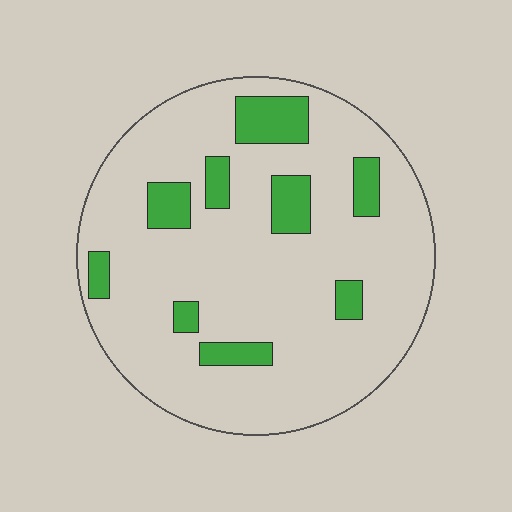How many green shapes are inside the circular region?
9.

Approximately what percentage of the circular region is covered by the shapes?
Approximately 15%.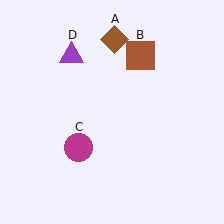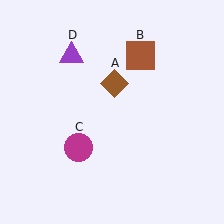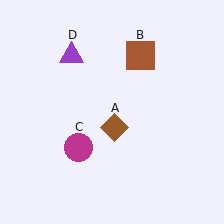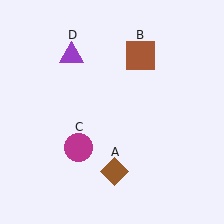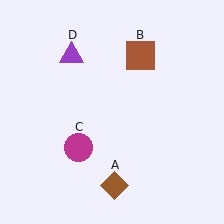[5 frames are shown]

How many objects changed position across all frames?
1 object changed position: brown diamond (object A).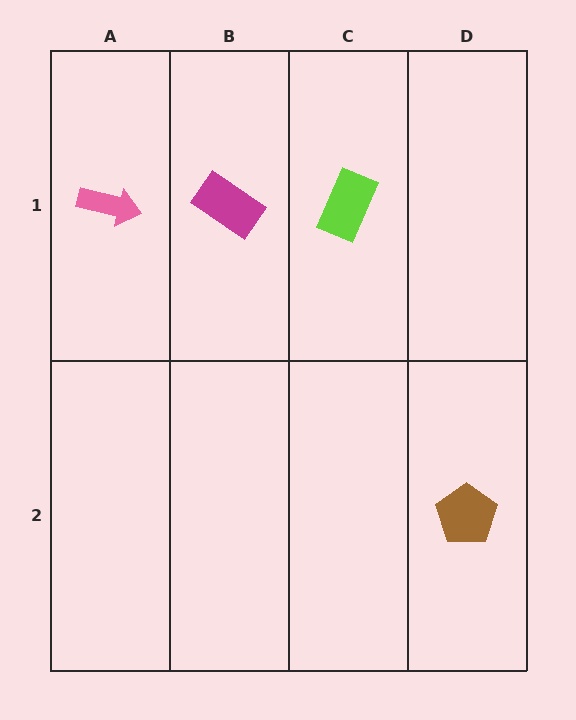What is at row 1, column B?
A magenta rectangle.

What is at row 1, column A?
A pink arrow.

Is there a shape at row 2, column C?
No, that cell is empty.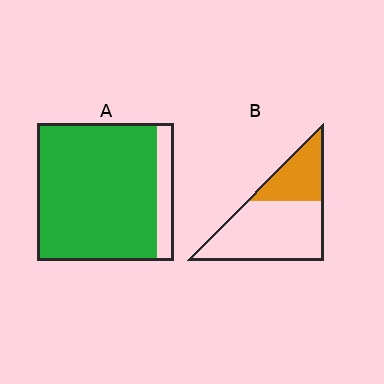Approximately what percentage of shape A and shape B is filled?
A is approximately 90% and B is approximately 30%.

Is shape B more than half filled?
No.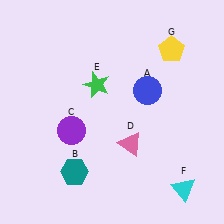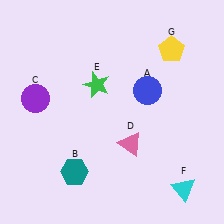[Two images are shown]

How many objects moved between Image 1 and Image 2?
1 object moved between the two images.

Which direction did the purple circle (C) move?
The purple circle (C) moved left.